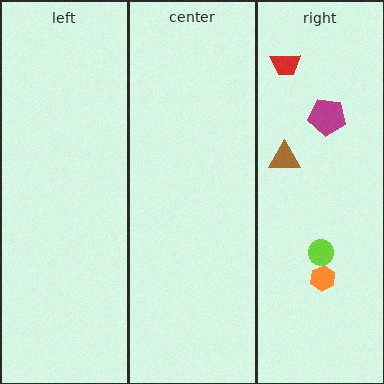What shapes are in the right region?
The magenta pentagon, the orange hexagon, the lime circle, the brown triangle, the red trapezoid.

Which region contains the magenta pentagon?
The right region.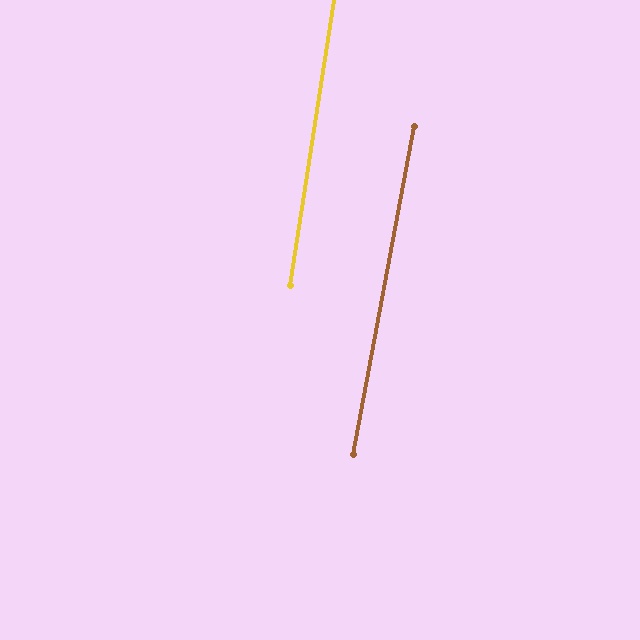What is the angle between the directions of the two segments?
Approximately 2 degrees.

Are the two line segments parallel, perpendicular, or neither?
Parallel — their directions differ by only 1.7°.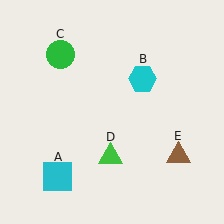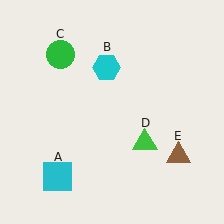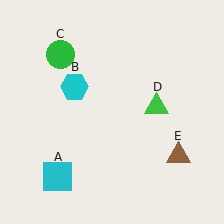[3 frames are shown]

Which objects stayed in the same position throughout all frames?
Cyan square (object A) and green circle (object C) and brown triangle (object E) remained stationary.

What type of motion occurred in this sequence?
The cyan hexagon (object B), green triangle (object D) rotated counterclockwise around the center of the scene.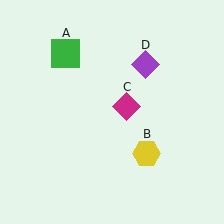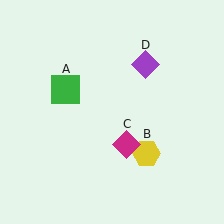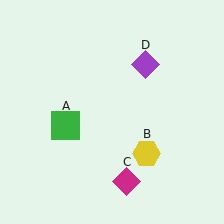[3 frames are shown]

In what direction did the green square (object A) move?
The green square (object A) moved down.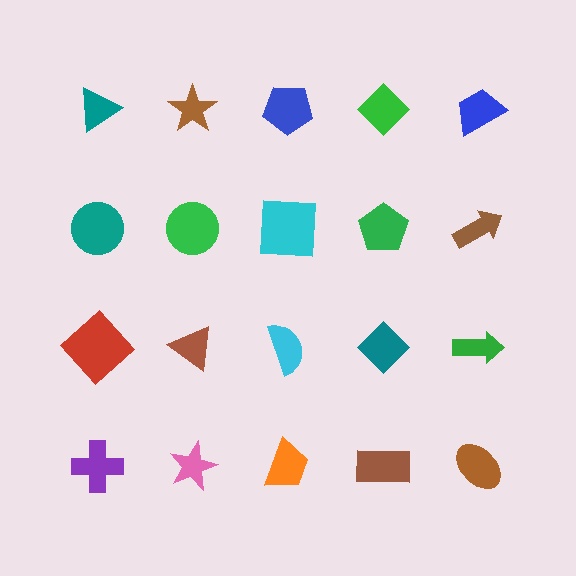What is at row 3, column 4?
A teal diamond.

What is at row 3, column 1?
A red diamond.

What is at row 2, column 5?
A brown arrow.